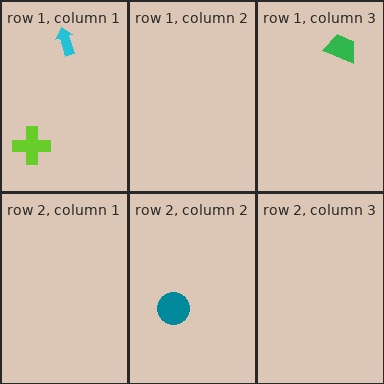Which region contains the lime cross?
The row 1, column 1 region.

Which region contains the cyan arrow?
The row 1, column 1 region.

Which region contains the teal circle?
The row 2, column 2 region.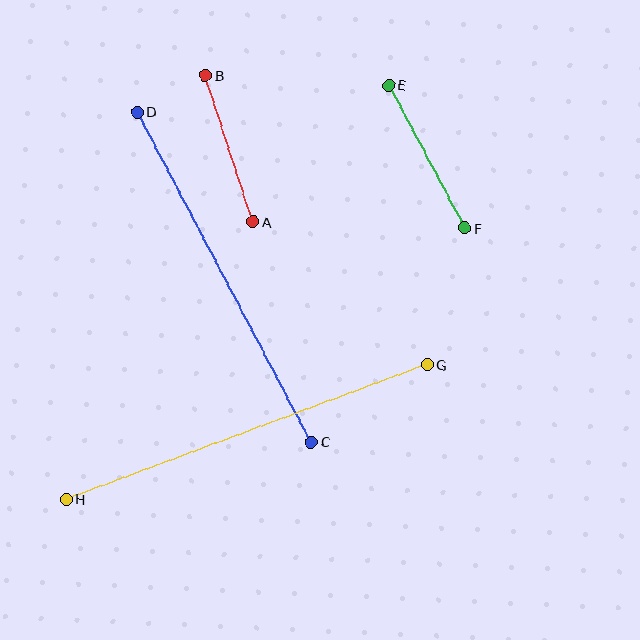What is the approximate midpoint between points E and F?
The midpoint is at approximately (427, 157) pixels.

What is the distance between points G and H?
The distance is approximately 386 pixels.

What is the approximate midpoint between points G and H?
The midpoint is at approximately (247, 432) pixels.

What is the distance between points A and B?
The distance is approximately 154 pixels.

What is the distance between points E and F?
The distance is approximately 162 pixels.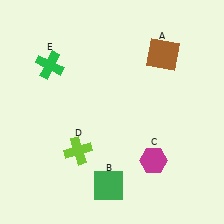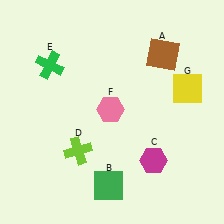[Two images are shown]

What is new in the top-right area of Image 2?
A yellow square (G) was added in the top-right area of Image 2.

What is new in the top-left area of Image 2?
A pink hexagon (F) was added in the top-left area of Image 2.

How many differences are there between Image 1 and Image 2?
There are 2 differences between the two images.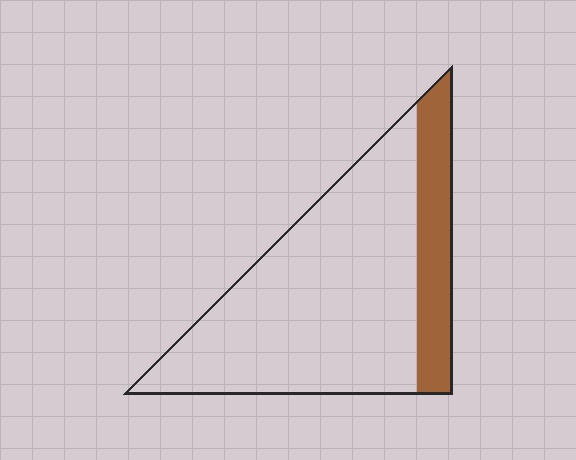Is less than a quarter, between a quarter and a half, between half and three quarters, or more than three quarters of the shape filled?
Less than a quarter.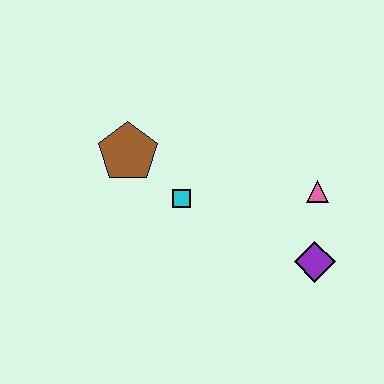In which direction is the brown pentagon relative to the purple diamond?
The brown pentagon is to the left of the purple diamond.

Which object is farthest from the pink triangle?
The brown pentagon is farthest from the pink triangle.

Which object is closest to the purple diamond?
The pink triangle is closest to the purple diamond.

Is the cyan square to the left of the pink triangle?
Yes